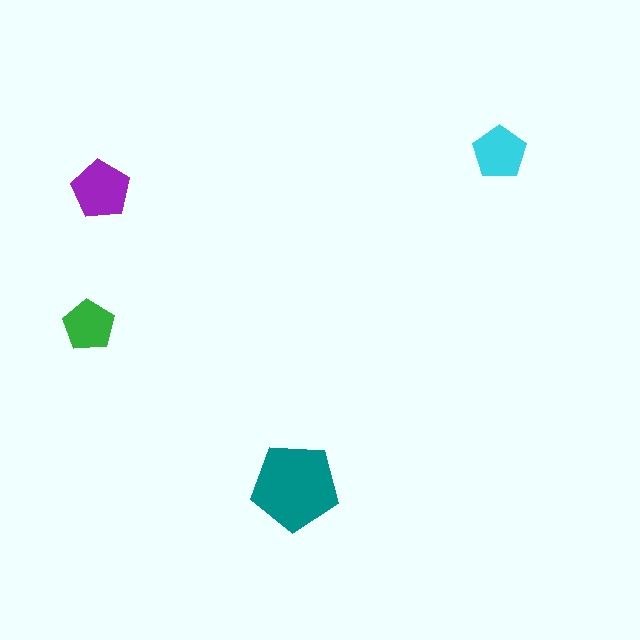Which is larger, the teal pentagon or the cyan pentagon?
The teal one.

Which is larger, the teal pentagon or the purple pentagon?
The teal one.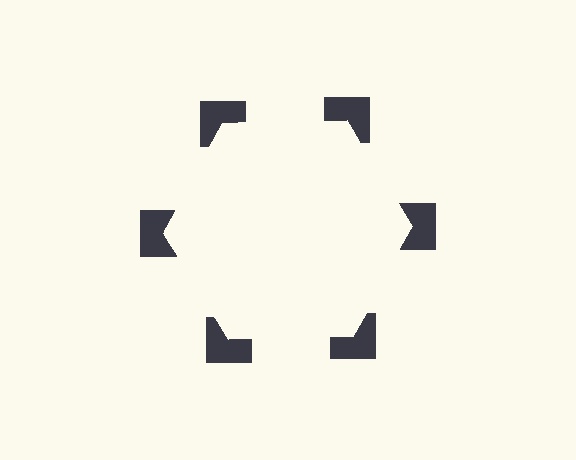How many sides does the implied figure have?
6 sides.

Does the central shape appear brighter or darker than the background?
It typically appears slightly brighter than the background, even though no actual brightness change is drawn.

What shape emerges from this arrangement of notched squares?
An illusory hexagon — its edges are inferred from the aligned wedge cuts in the notched squares, not physically drawn.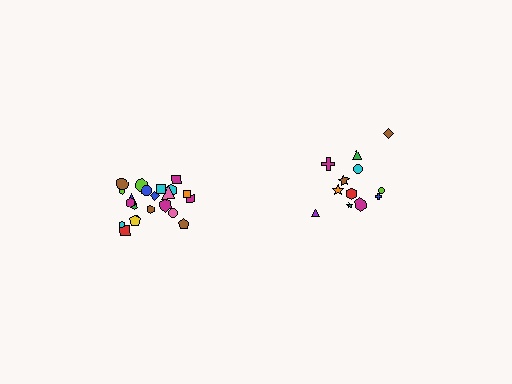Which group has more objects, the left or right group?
The left group.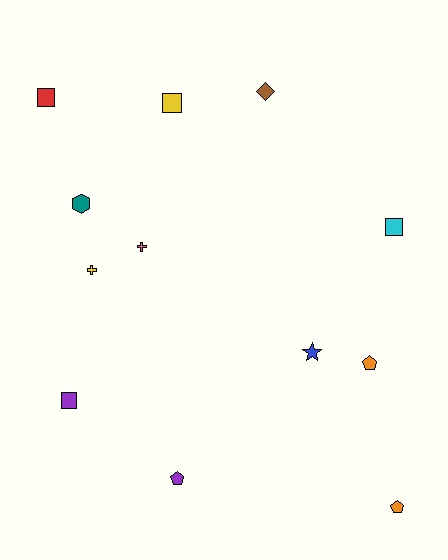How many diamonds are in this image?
There is 1 diamond.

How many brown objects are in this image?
There is 1 brown object.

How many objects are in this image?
There are 12 objects.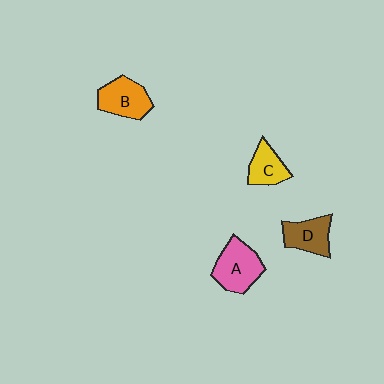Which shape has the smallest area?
Shape C (yellow).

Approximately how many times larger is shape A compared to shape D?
Approximately 1.3 times.